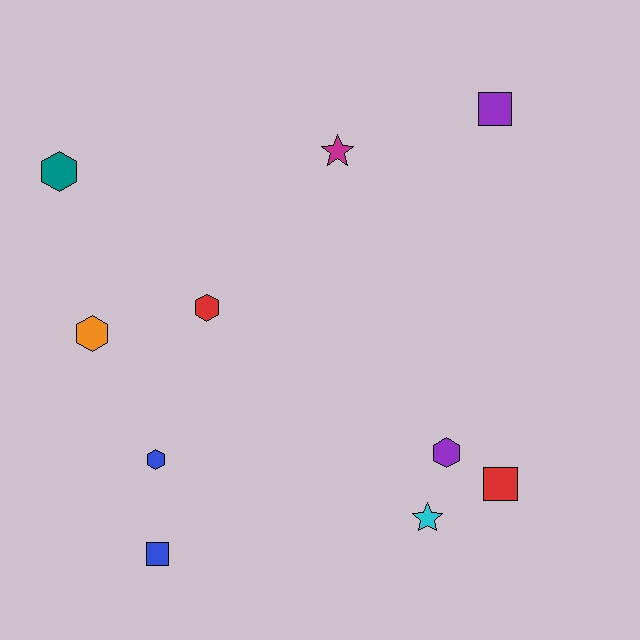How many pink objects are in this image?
There are no pink objects.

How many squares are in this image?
There are 3 squares.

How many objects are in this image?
There are 10 objects.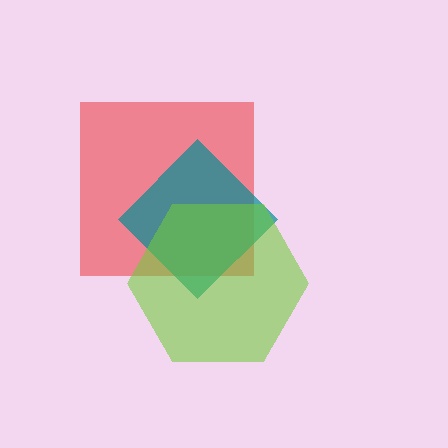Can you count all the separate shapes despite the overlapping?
Yes, there are 3 separate shapes.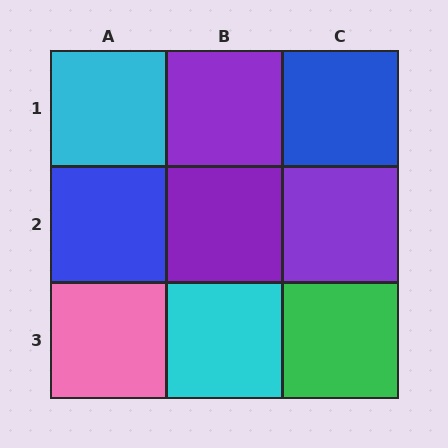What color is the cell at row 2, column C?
Purple.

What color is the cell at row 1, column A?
Cyan.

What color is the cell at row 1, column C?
Blue.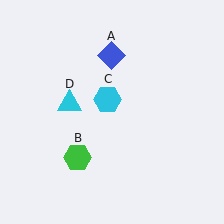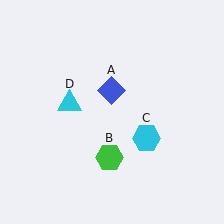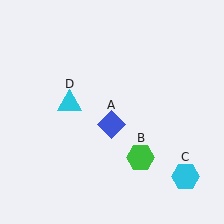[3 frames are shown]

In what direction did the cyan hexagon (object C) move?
The cyan hexagon (object C) moved down and to the right.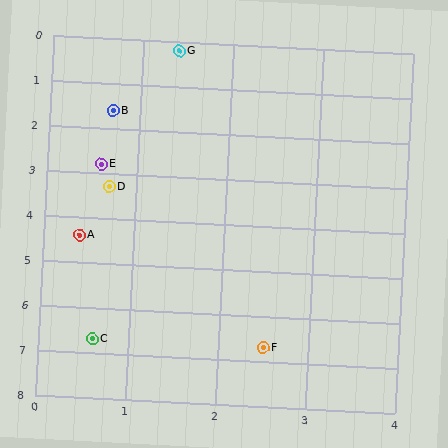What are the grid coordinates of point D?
Point D is at approximately (0.7, 3.3).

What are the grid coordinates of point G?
Point G is at approximately (1.4, 0.2).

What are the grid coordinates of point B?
Point B is at approximately (0.7, 1.6).